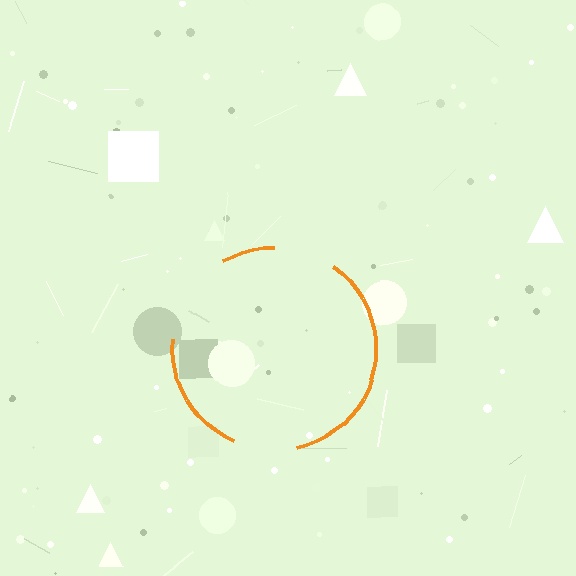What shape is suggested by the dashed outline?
The dashed outline suggests a circle.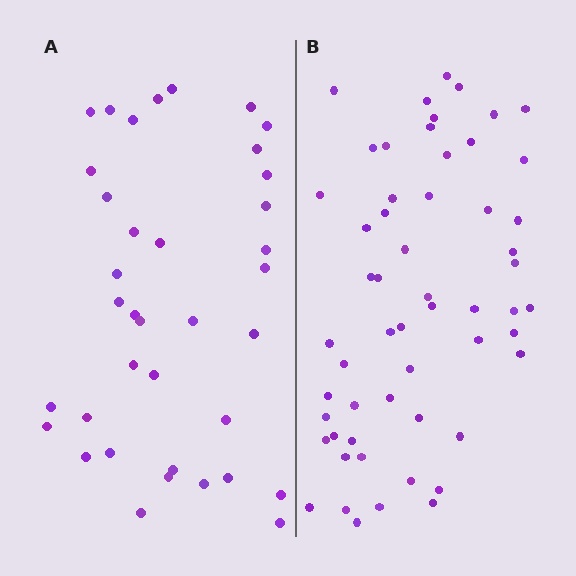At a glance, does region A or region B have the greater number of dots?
Region B (the right region) has more dots.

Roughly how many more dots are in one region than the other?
Region B has approximately 20 more dots than region A.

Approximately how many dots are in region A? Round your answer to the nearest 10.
About 40 dots. (The exact count is 37, which rounds to 40.)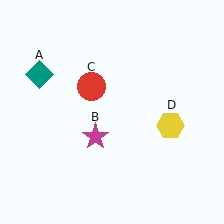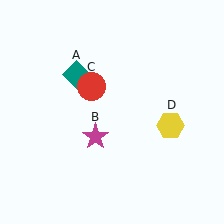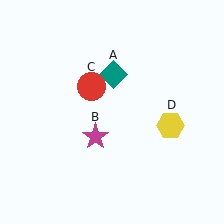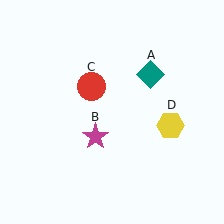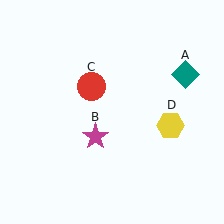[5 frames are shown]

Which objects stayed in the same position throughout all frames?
Magenta star (object B) and red circle (object C) and yellow hexagon (object D) remained stationary.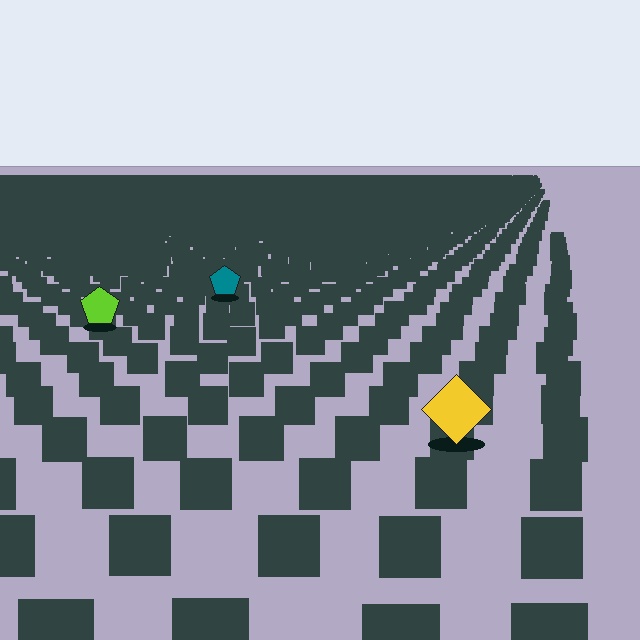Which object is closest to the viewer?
The yellow diamond is closest. The texture marks near it are larger and more spread out.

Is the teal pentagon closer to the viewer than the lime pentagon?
No. The lime pentagon is closer — you can tell from the texture gradient: the ground texture is coarser near it.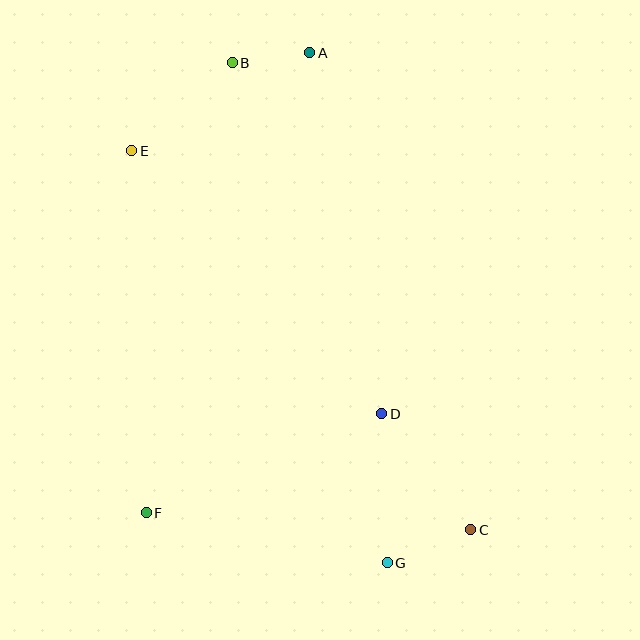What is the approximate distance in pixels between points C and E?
The distance between C and E is approximately 509 pixels.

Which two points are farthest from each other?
Points B and C are farthest from each other.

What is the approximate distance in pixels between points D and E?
The distance between D and E is approximately 363 pixels.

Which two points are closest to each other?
Points A and B are closest to each other.